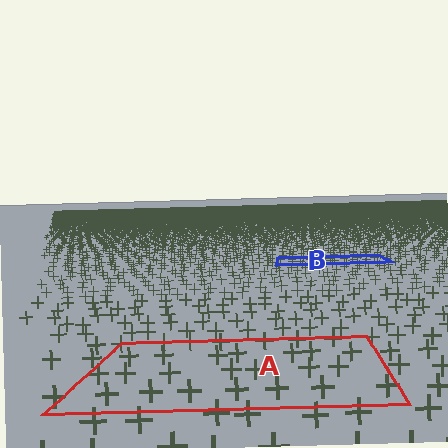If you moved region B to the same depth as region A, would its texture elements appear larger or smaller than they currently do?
They would appear larger. At a closer depth, the same texture elements are projected at a bigger on-screen size.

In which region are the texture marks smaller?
The texture marks are smaller in region B, because it is farther away.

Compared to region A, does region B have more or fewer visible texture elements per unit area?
Region B has more texture elements per unit area — they are packed more densely because it is farther away.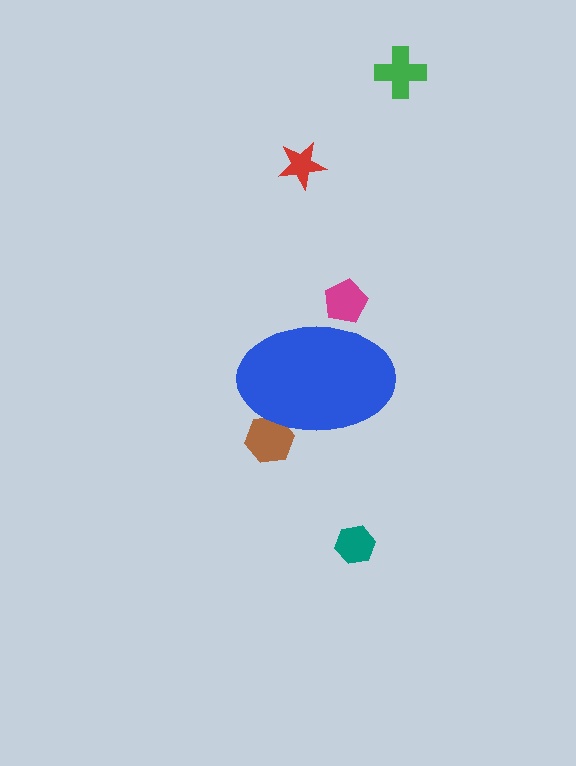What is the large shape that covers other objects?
A blue ellipse.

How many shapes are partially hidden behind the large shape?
2 shapes are partially hidden.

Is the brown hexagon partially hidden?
Yes, the brown hexagon is partially hidden behind the blue ellipse.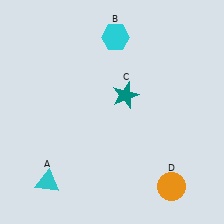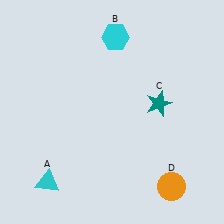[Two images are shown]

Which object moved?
The teal star (C) moved right.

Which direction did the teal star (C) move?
The teal star (C) moved right.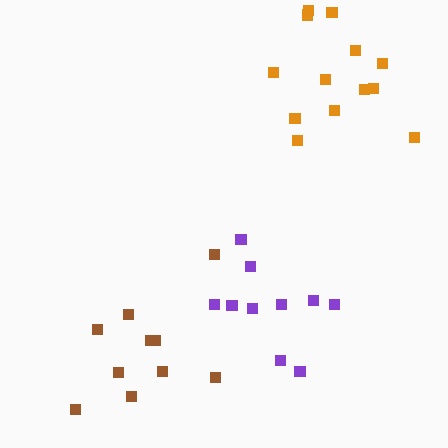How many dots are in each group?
Group 1: 10 dots, Group 2: 13 dots, Group 3: 10 dots (33 total).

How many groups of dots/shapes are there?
There are 3 groups.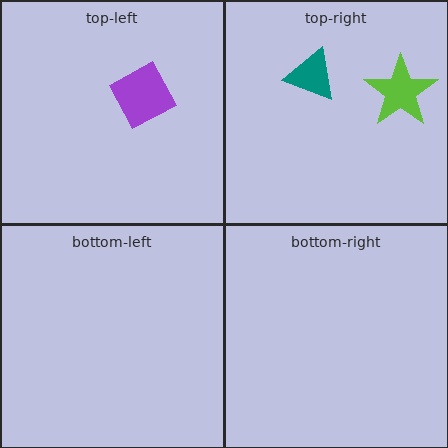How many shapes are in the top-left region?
1.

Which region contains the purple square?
The top-left region.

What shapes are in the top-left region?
The purple square.